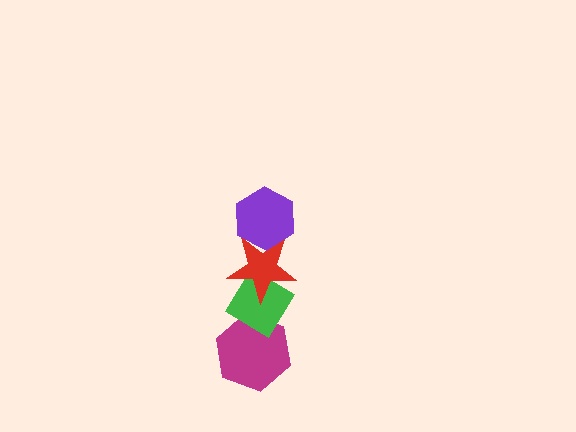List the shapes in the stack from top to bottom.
From top to bottom: the purple hexagon, the red star, the green diamond, the magenta hexagon.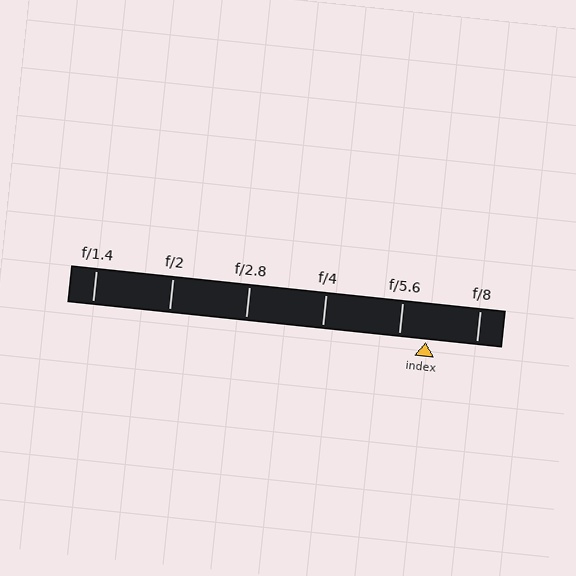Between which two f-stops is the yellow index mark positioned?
The index mark is between f/5.6 and f/8.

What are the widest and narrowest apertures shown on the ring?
The widest aperture shown is f/1.4 and the narrowest is f/8.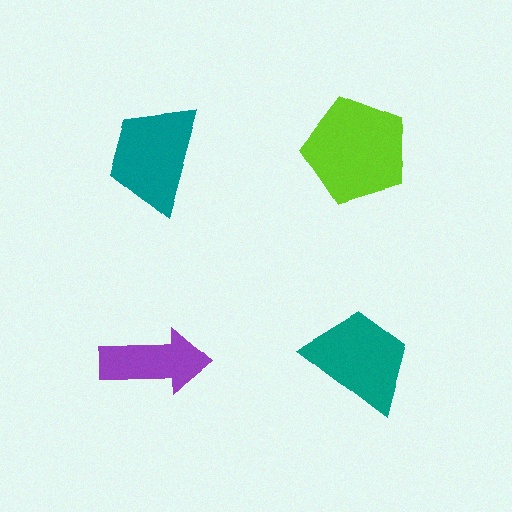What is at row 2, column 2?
A teal trapezoid.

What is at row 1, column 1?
A teal trapezoid.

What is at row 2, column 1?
A purple arrow.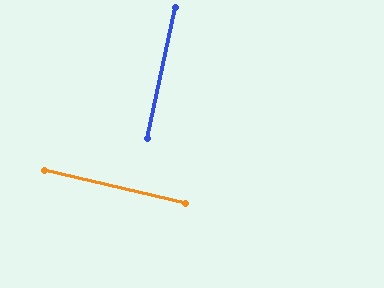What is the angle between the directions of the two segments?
Approximately 89 degrees.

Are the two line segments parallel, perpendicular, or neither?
Perpendicular — they meet at approximately 89°.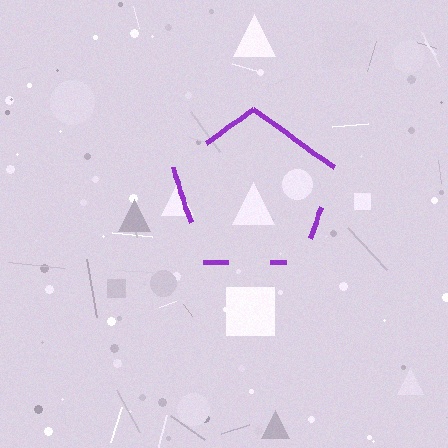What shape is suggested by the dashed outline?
The dashed outline suggests a pentagon.